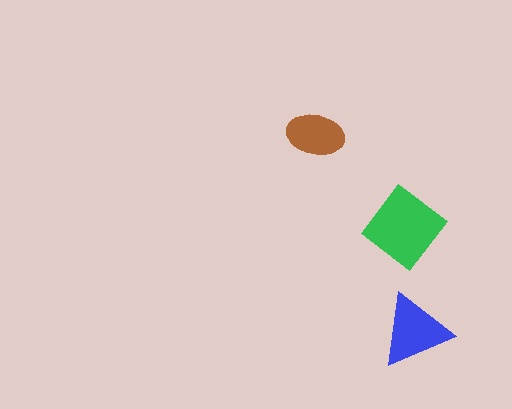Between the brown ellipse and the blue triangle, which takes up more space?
The blue triangle.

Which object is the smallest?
The brown ellipse.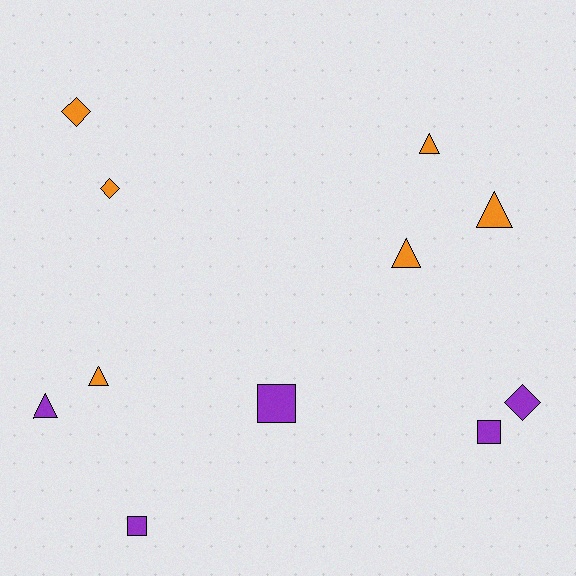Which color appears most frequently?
Orange, with 6 objects.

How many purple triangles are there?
There is 1 purple triangle.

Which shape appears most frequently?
Triangle, with 5 objects.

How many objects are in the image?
There are 11 objects.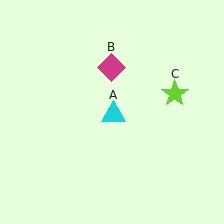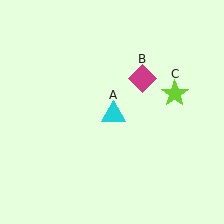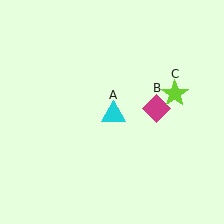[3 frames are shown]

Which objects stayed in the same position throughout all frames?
Cyan triangle (object A) and lime star (object C) remained stationary.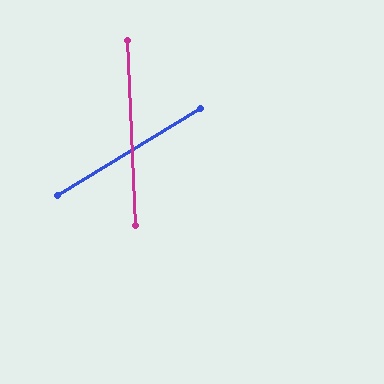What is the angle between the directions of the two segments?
Approximately 61 degrees.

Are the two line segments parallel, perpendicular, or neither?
Neither parallel nor perpendicular — they differ by about 61°.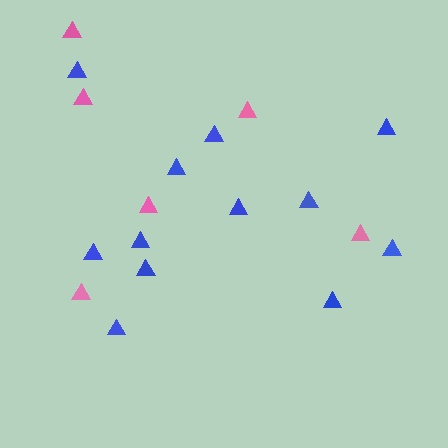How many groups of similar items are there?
There are 2 groups: one group of blue triangles (12) and one group of pink triangles (6).